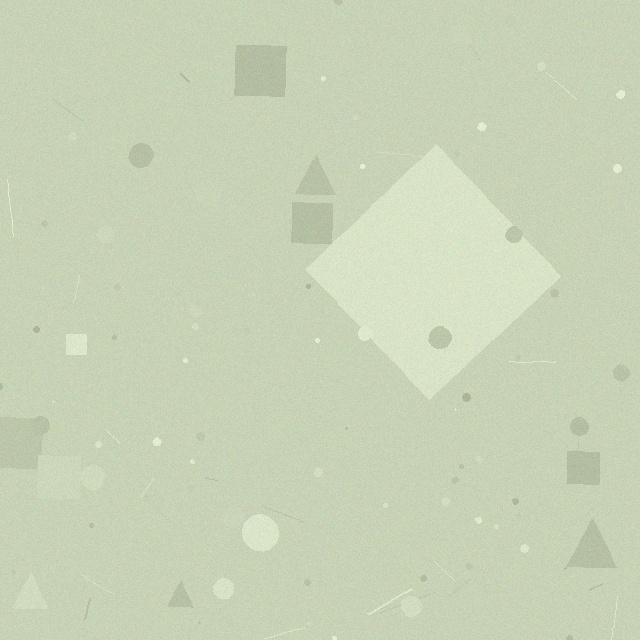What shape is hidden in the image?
A diamond is hidden in the image.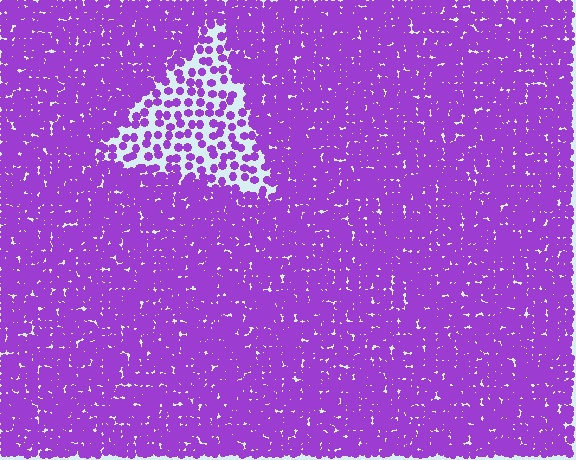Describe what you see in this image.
The image contains small purple elements arranged at two different densities. A triangle-shaped region is visible where the elements are less densely packed than the surrounding area.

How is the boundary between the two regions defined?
The boundary is defined by a change in element density (approximately 2.8x ratio). All elements are the same color, size, and shape.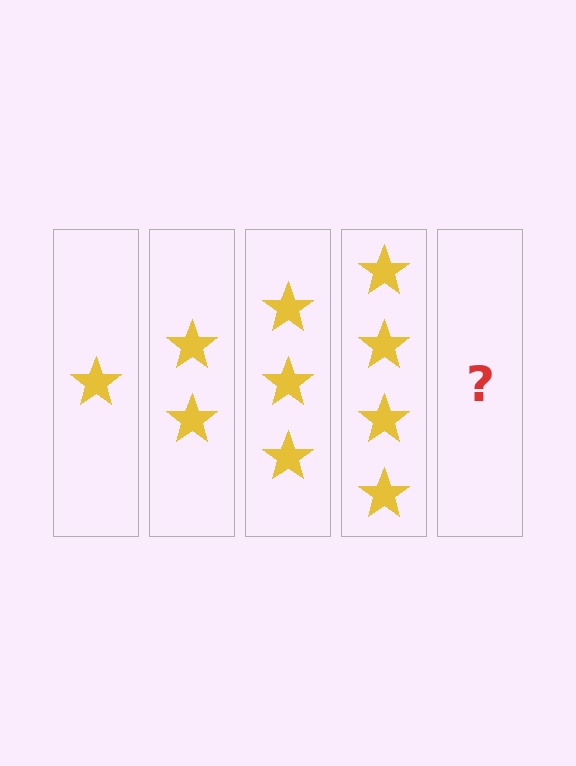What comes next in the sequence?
The next element should be 5 stars.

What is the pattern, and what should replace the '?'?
The pattern is that each step adds one more star. The '?' should be 5 stars.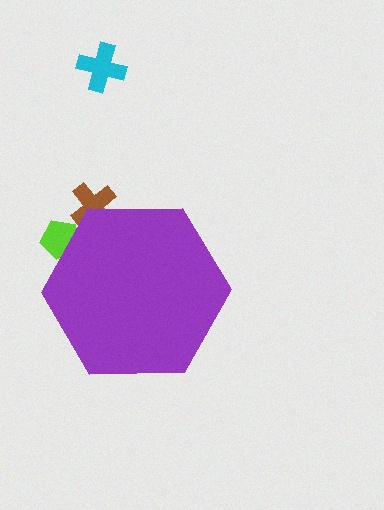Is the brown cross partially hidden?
Yes, the brown cross is partially hidden behind the purple hexagon.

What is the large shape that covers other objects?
A purple hexagon.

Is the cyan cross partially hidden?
No, the cyan cross is fully visible.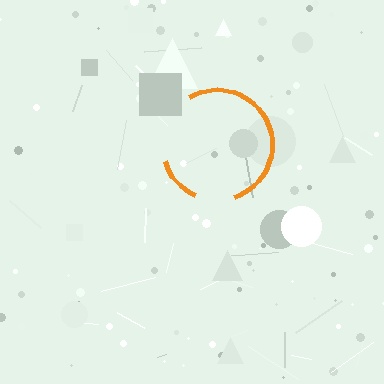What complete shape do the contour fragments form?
The contour fragments form a circle.